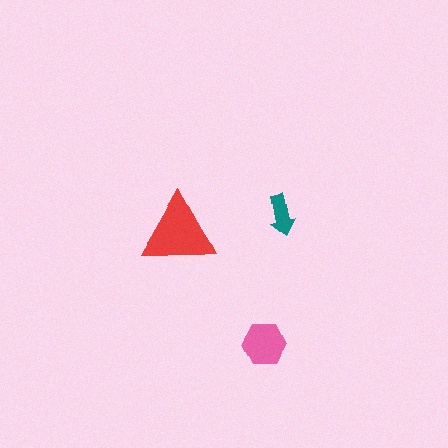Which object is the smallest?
The teal arrow.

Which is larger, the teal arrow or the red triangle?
The red triangle.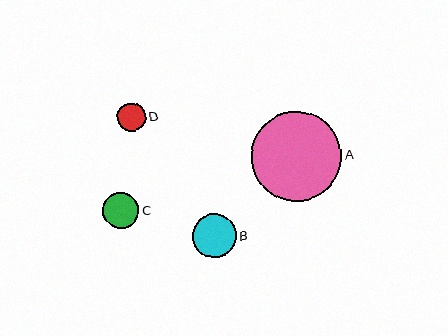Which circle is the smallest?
Circle D is the smallest with a size of approximately 28 pixels.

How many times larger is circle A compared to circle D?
Circle A is approximately 3.2 times the size of circle D.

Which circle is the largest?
Circle A is the largest with a size of approximately 90 pixels.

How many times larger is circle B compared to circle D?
Circle B is approximately 1.6 times the size of circle D.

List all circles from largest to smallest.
From largest to smallest: A, B, C, D.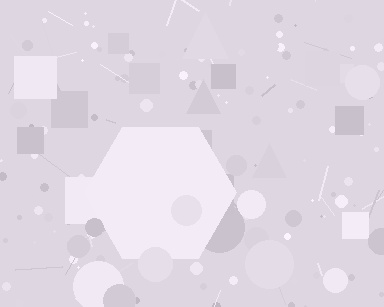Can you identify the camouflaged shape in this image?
The camouflaged shape is a hexagon.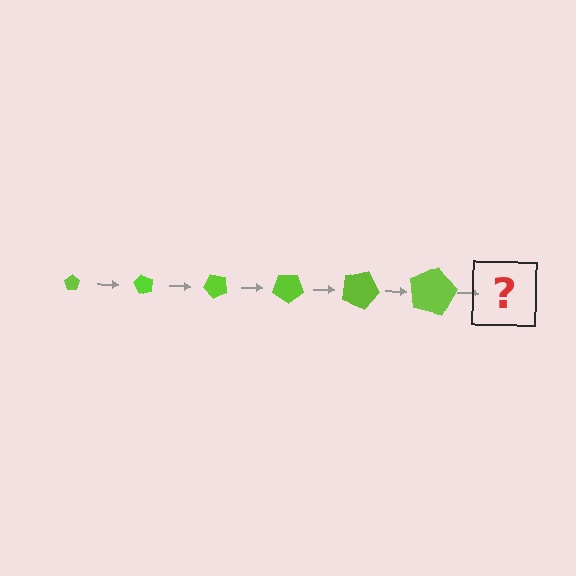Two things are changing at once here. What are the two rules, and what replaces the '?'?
The two rules are that the pentagon grows larger each step and it rotates 60 degrees each step. The '?' should be a pentagon, larger than the previous one and rotated 360 degrees from the start.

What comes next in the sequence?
The next element should be a pentagon, larger than the previous one and rotated 360 degrees from the start.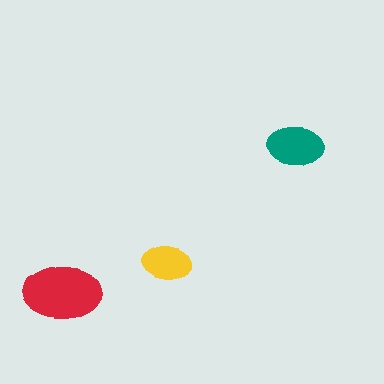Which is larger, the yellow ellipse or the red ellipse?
The red one.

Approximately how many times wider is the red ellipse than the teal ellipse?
About 1.5 times wider.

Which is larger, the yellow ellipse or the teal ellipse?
The teal one.